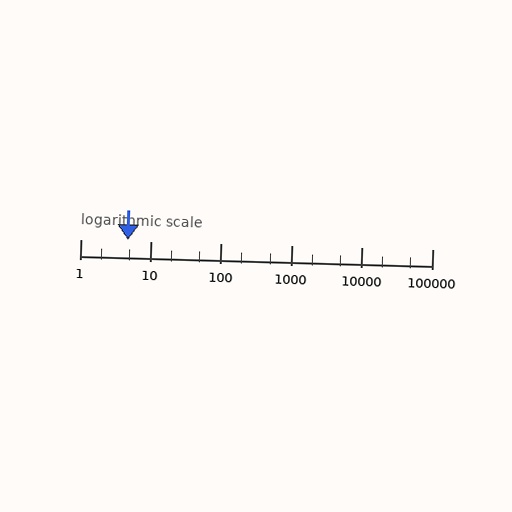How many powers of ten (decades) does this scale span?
The scale spans 5 decades, from 1 to 100000.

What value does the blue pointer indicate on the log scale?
The pointer indicates approximately 4.7.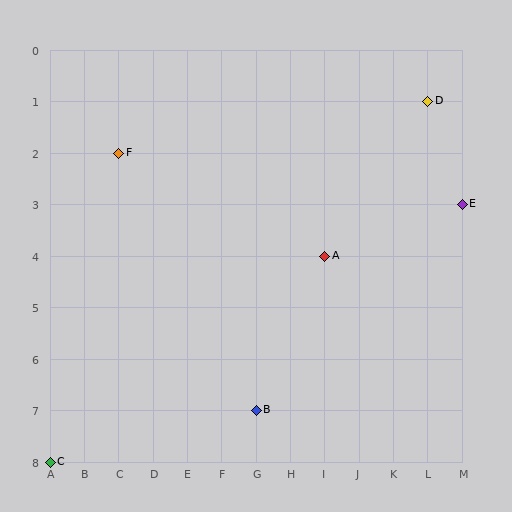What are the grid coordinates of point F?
Point F is at grid coordinates (C, 2).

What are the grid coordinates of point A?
Point A is at grid coordinates (I, 4).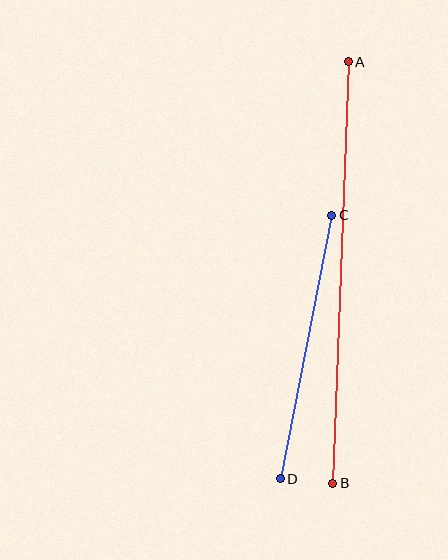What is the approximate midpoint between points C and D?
The midpoint is at approximately (306, 347) pixels.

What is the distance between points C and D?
The distance is approximately 269 pixels.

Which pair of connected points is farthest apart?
Points A and B are farthest apart.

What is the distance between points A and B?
The distance is approximately 422 pixels.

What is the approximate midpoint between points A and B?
The midpoint is at approximately (340, 273) pixels.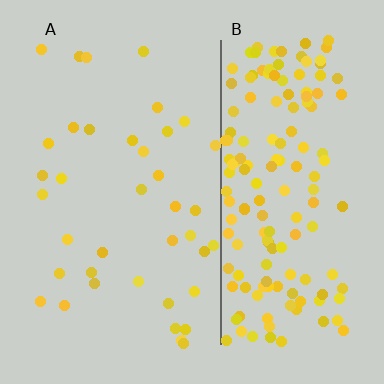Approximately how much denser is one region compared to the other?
Approximately 4.5× — region B over region A.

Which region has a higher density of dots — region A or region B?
B (the right).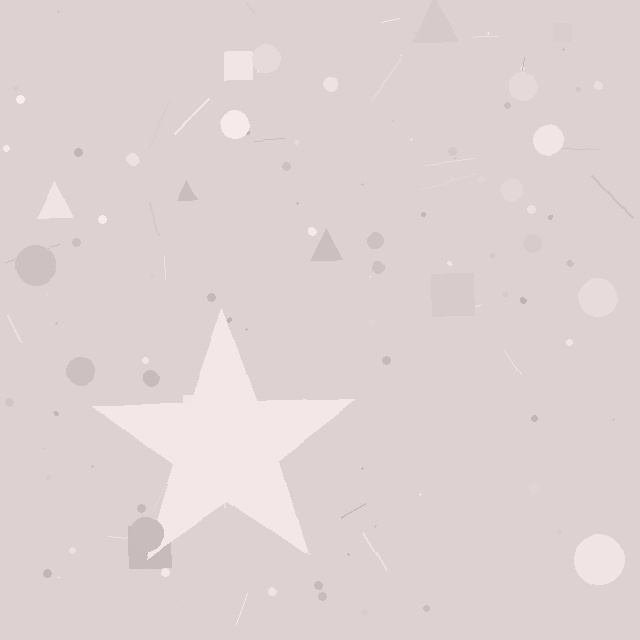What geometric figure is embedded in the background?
A star is embedded in the background.